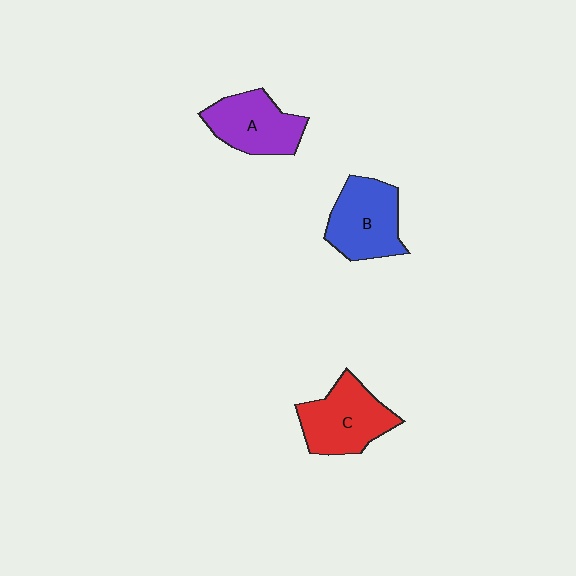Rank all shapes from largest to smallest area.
From largest to smallest: C (red), B (blue), A (purple).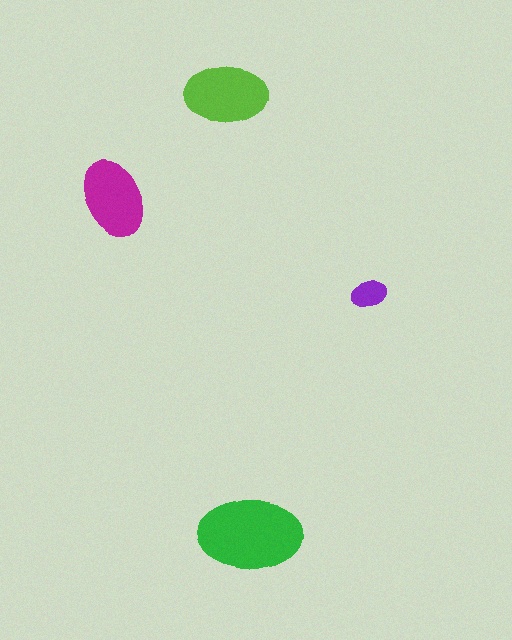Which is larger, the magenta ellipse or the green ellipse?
The green one.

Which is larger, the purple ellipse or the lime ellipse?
The lime one.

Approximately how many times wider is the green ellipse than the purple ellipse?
About 3 times wider.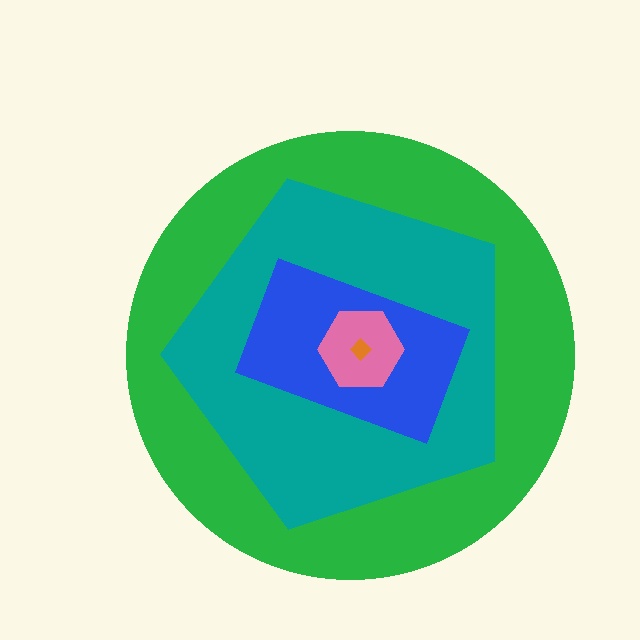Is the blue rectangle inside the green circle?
Yes.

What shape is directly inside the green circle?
The teal pentagon.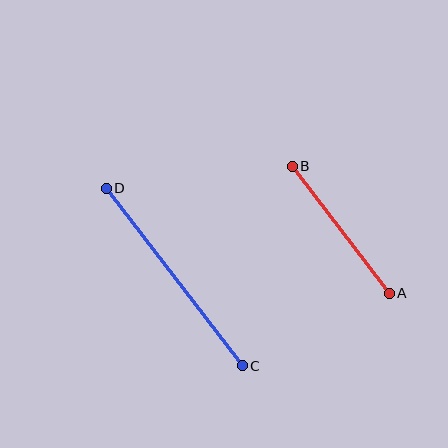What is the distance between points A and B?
The distance is approximately 160 pixels.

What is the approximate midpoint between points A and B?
The midpoint is at approximately (341, 230) pixels.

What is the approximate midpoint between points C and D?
The midpoint is at approximately (174, 277) pixels.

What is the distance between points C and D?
The distance is approximately 223 pixels.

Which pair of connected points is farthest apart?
Points C and D are farthest apart.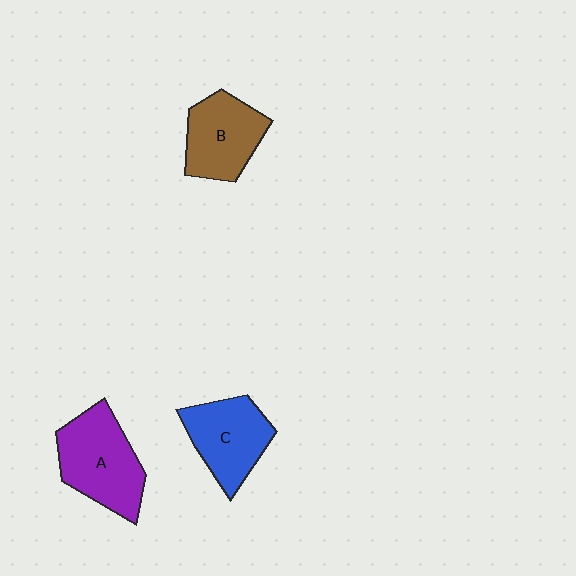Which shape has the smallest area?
Shape B (brown).